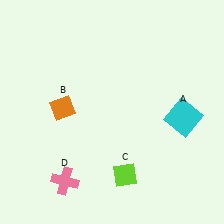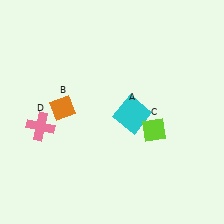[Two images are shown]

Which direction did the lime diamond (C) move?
The lime diamond (C) moved up.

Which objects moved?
The objects that moved are: the cyan square (A), the lime diamond (C), the pink cross (D).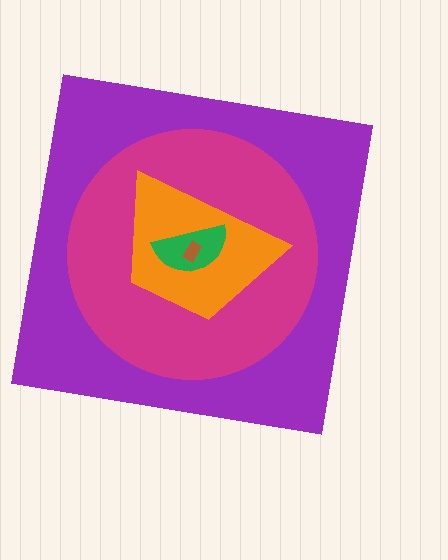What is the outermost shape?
The purple square.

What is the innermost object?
The brown rectangle.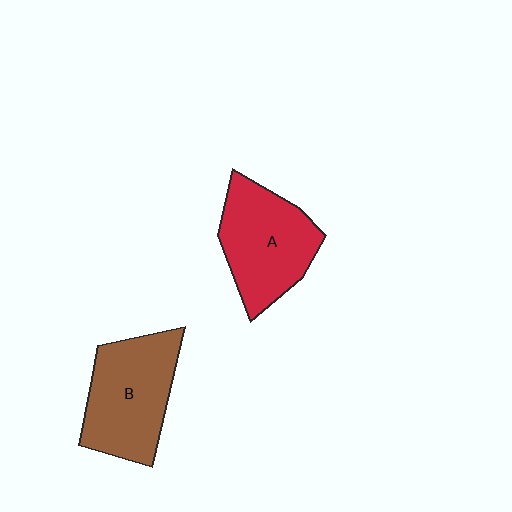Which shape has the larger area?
Shape B (brown).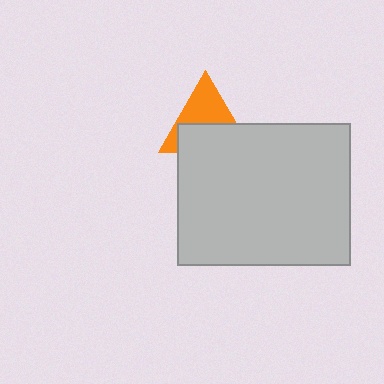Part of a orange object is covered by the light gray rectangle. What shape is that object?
It is a triangle.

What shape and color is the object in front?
The object in front is a light gray rectangle.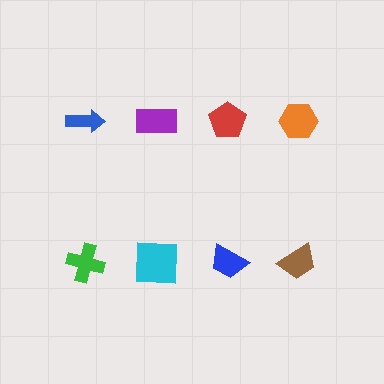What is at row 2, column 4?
A brown trapezoid.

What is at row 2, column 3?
A blue trapezoid.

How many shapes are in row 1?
4 shapes.